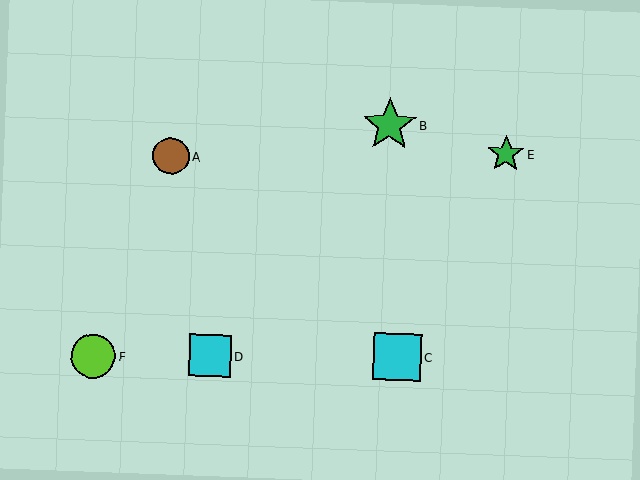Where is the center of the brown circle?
The center of the brown circle is at (171, 156).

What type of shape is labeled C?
Shape C is a cyan square.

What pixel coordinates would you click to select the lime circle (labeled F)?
Click at (93, 356) to select the lime circle F.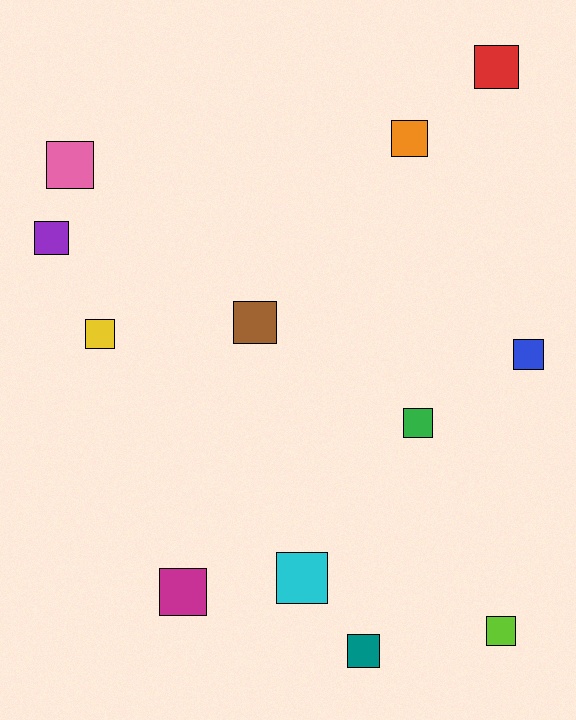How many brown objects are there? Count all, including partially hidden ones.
There is 1 brown object.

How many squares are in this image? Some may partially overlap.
There are 12 squares.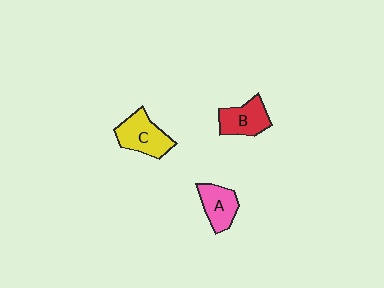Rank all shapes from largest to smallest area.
From largest to smallest: C (yellow), B (red), A (pink).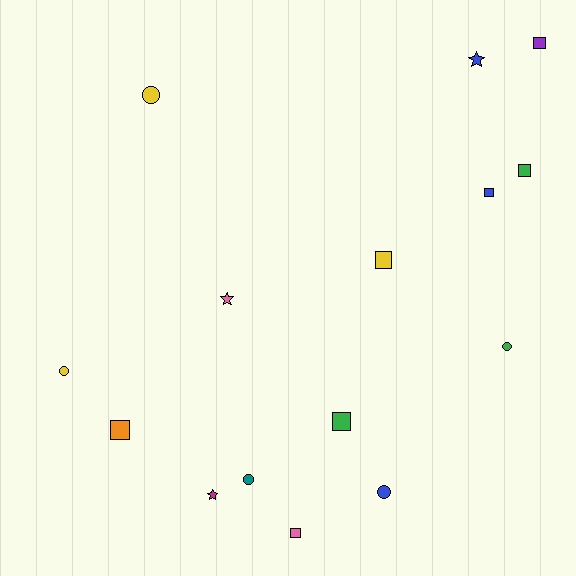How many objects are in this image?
There are 15 objects.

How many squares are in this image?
There are 7 squares.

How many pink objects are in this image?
There are 2 pink objects.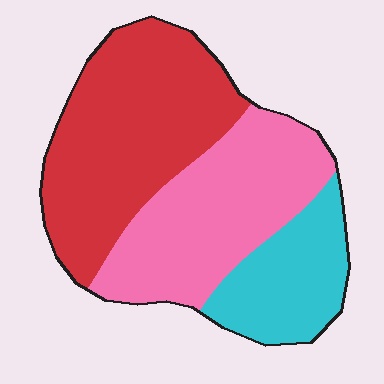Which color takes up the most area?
Red, at roughly 45%.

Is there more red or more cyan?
Red.